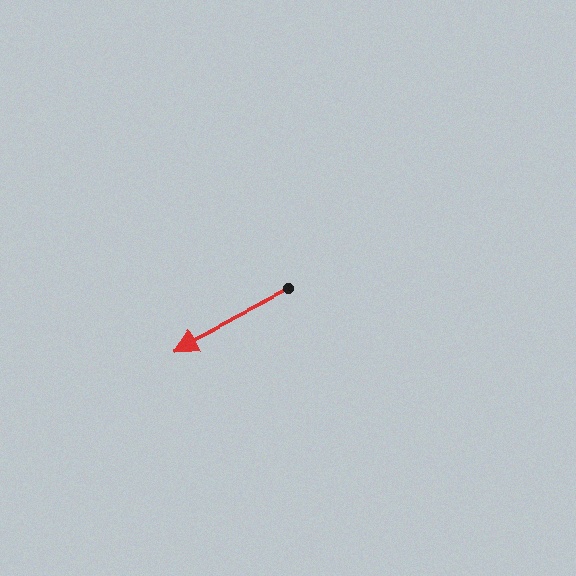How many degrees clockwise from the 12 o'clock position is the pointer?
Approximately 243 degrees.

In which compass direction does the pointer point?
Southwest.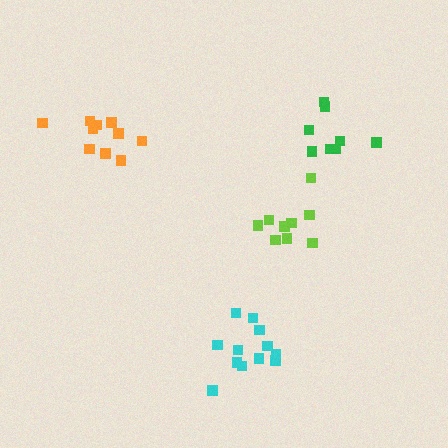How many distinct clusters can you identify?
There are 4 distinct clusters.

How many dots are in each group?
Group 1: 12 dots, Group 2: 10 dots, Group 3: 9 dots, Group 4: 8 dots (39 total).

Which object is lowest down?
The cyan cluster is bottommost.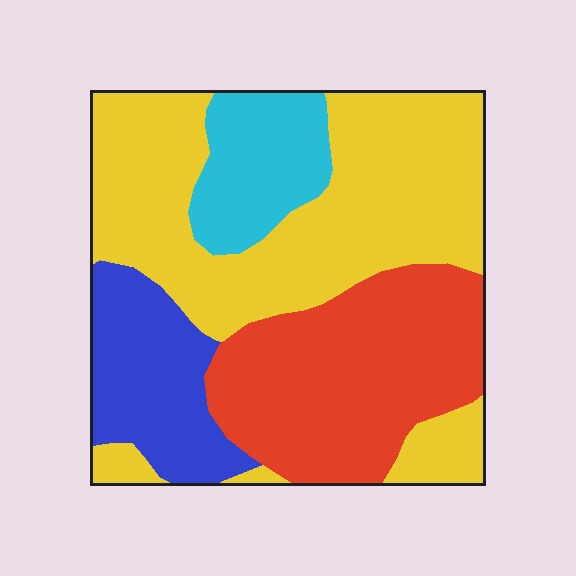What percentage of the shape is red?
Red covers around 30% of the shape.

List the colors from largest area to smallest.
From largest to smallest: yellow, red, blue, cyan.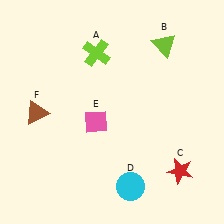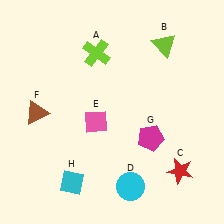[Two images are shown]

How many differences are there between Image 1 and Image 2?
There are 2 differences between the two images.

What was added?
A magenta pentagon (G), a cyan diamond (H) were added in Image 2.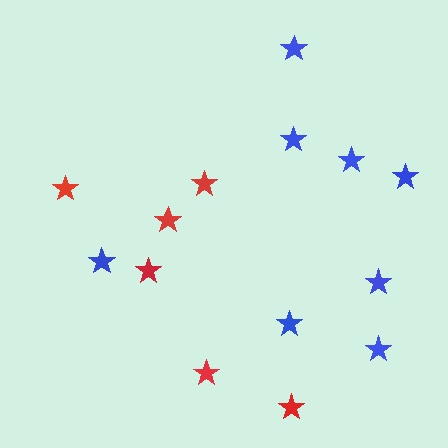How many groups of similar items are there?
There are 2 groups: one group of blue stars (8) and one group of red stars (6).